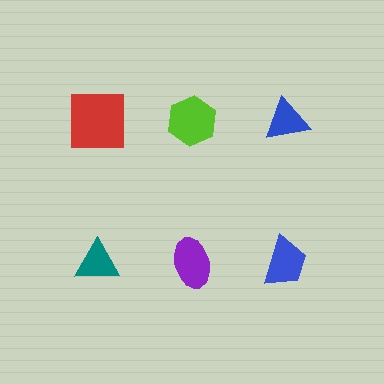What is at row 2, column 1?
A teal triangle.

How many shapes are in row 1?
3 shapes.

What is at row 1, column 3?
A blue triangle.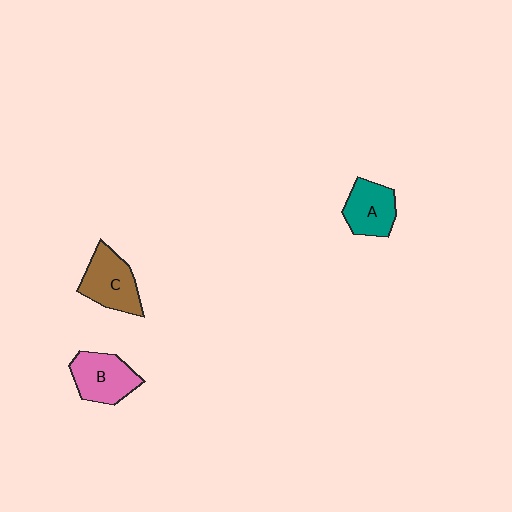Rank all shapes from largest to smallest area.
From largest to smallest: C (brown), B (pink), A (teal).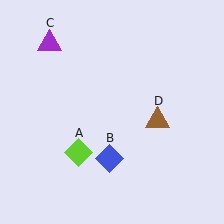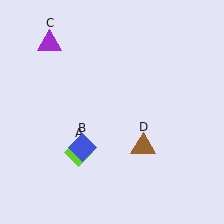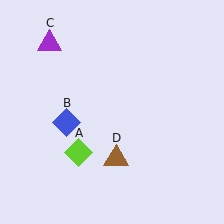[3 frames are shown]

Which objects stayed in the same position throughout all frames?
Lime diamond (object A) and purple triangle (object C) remained stationary.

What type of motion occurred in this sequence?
The blue diamond (object B), brown triangle (object D) rotated clockwise around the center of the scene.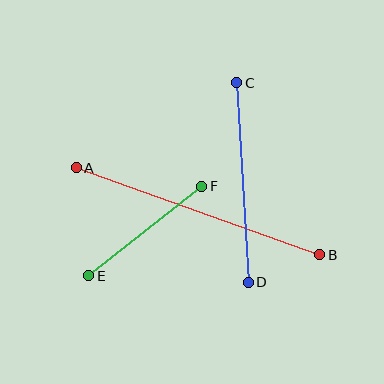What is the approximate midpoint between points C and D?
The midpoint is at approximately (243, 183) pixels.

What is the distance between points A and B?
The distance is approximately 259 pixels.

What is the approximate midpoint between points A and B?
The midpoint is at approximately (198, 211) pixels.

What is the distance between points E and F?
The distance is approximately 144 pixels.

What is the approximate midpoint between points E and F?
The midpoint is at approximately (145, 231) pixels.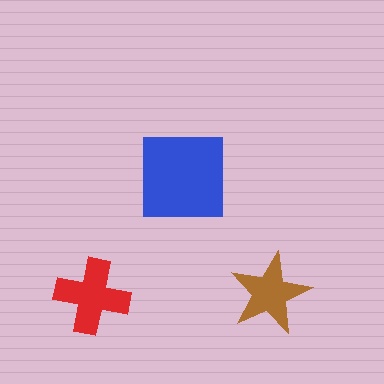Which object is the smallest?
The brown star.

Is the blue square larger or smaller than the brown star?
Larger.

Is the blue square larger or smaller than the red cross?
Larger.